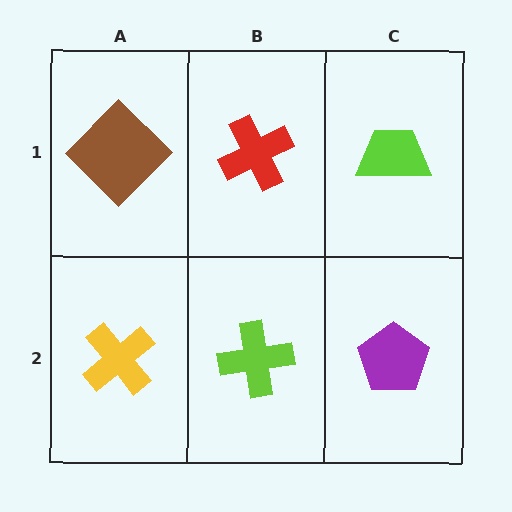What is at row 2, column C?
A purple pentagon.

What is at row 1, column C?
A lime trapezoid.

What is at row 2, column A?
A yellow cross.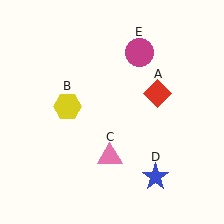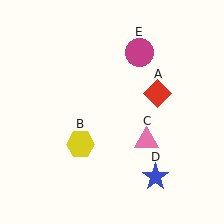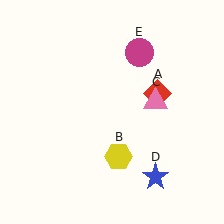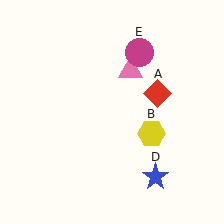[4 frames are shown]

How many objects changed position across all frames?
2 objects changed position: yellow hexagon (object B), pink triangle (object C).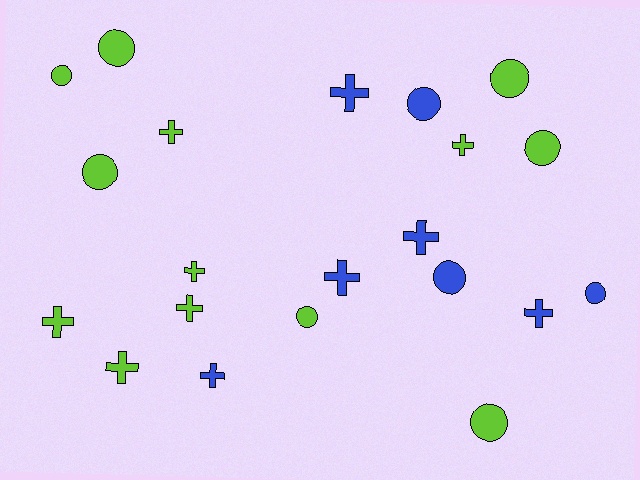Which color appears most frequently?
Lime, with 13 objects.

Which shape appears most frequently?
Cross, with 11 objects.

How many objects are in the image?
There are 21 objects.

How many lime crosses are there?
There are 6 lime crosses.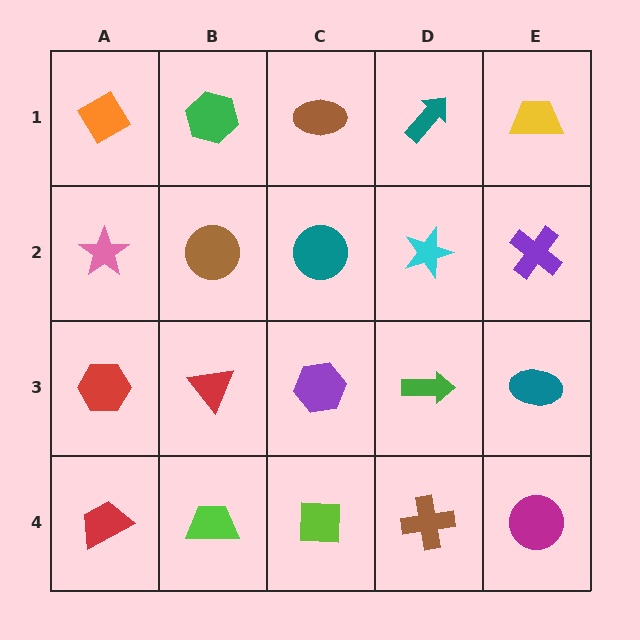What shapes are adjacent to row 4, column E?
A teal ellipse (row 3, column E), a brown cross (row 4, column D).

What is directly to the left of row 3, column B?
A red hexagon.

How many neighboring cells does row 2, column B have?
4.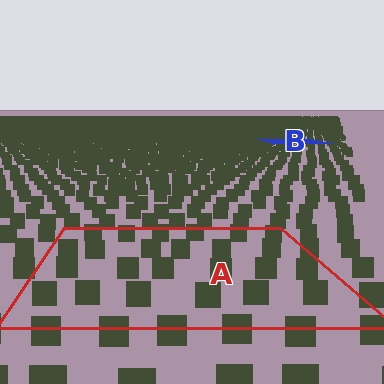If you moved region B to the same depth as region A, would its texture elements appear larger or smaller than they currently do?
They would appear larger. At a closer depth, the same texture elements are projected at a bigger on-screen size.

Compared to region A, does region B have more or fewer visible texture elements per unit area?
Region B has more texture elements per unit area — they are packed more densely because it is farther away.